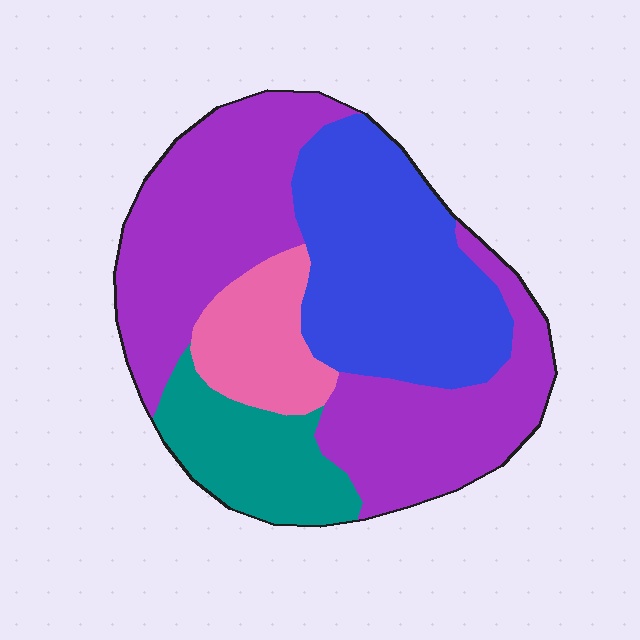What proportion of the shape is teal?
Teal covers roughly 15% of the shape.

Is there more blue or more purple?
Purple.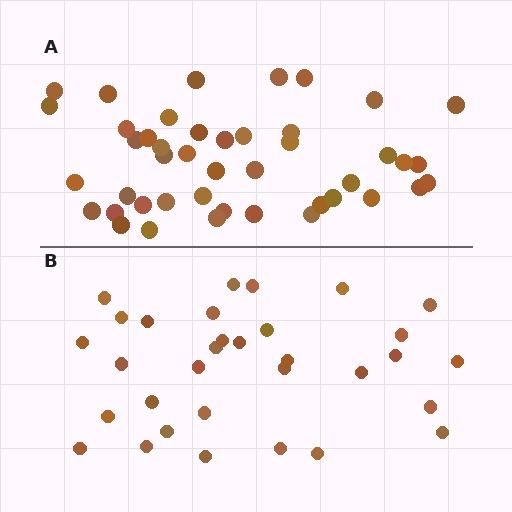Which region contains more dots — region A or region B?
Region A (the top region) has more dots.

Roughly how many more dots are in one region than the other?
Region A has roughly 12 or so more dots than region B.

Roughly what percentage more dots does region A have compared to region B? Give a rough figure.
About 40% more.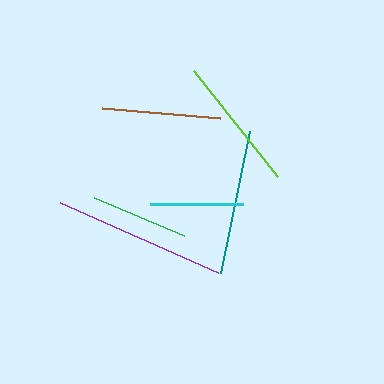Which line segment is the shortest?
The cyan line is the shortest at approximately 93 pixels.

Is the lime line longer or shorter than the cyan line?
The lime line is longer than the cyan line.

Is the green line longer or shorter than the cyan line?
The green line is longer than the cyan line.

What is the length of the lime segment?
The lime segment is approximately 136 pixels long.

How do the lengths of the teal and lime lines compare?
The teal and lime lines are approximately the same length.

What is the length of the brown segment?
The brown segment is approximately 119 pixels long.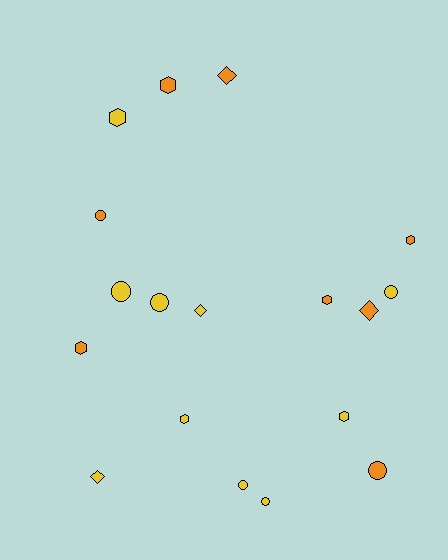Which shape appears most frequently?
Hexagon, with 7 objects.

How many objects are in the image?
There are 18 objects.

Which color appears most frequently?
Yellow, with 10 objects.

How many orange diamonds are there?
There are 2 orange diamonds.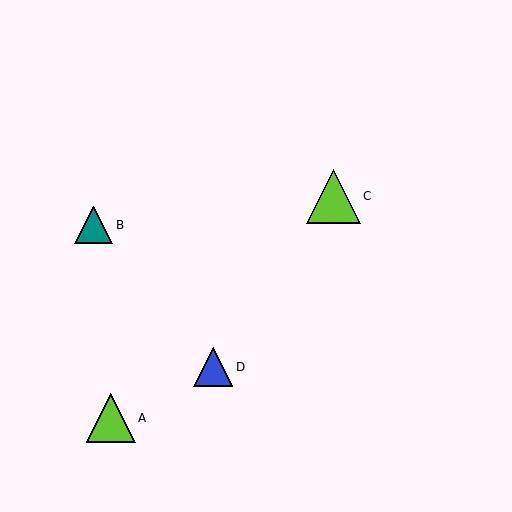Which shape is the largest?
The lime triangle (labeled C) is the largest.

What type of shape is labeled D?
Shape D is a blue triangle.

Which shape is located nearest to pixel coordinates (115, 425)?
The lime triangle (labeled A) at (111, 418) is nearest to that location.